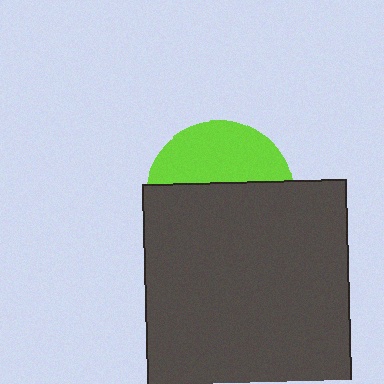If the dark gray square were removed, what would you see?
You would see the complete lime circle.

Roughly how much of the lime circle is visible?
A small part of it is visible (roughly 40%).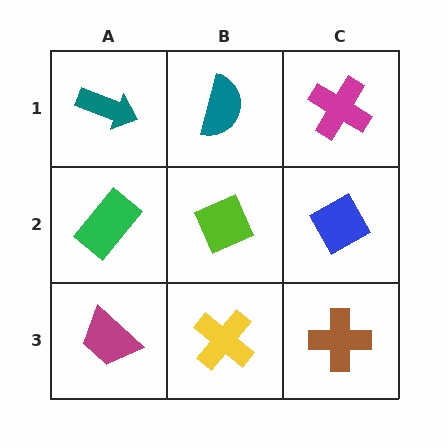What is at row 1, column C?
A magenta cross.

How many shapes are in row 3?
3 shapes.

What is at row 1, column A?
A teal arrow.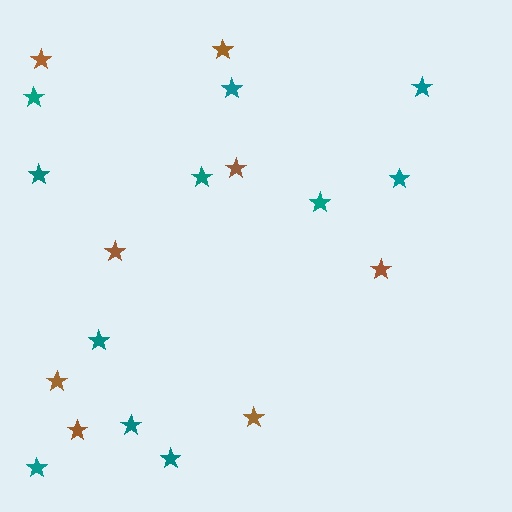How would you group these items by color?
There are 2 groups: one group of teal stars (11) and one group of brown stars (8).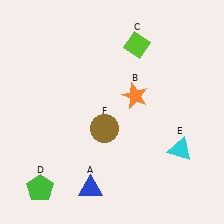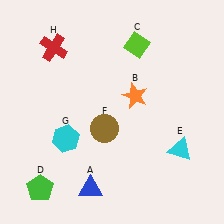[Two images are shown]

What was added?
A cyan hexagon (G), a red cross (H) were added in Image 2.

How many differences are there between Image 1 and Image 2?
There are 2 differences between the two images.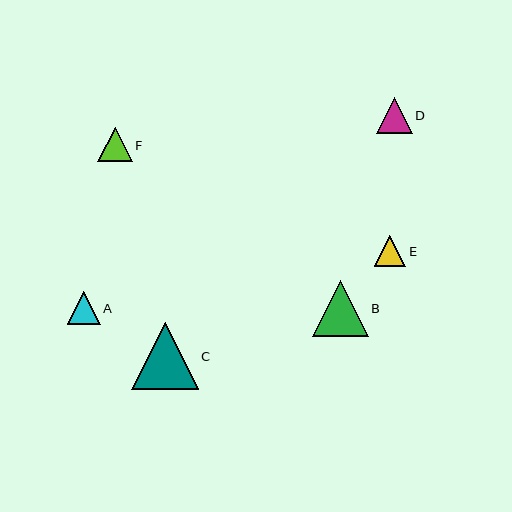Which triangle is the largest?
Triangle C is the largest with a size of approximately 67 pixels.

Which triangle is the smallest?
Triangle E is the smallest with a size of approximately 31 pixels.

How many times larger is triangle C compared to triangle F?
Triangle C is approximately 2.0 times the size of triangle F.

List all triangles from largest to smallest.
From largest to smallest: C, B, D, F, A, E.